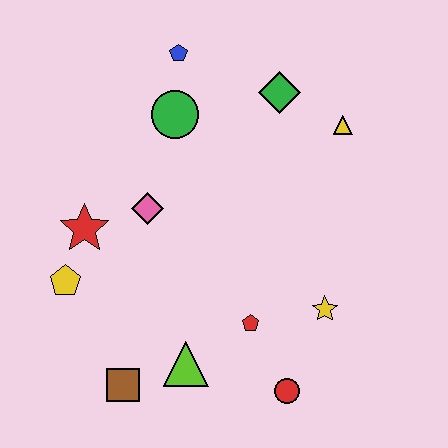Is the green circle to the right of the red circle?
No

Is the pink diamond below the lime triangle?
No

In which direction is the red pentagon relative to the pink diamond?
The red pentagon is below the pink diamond.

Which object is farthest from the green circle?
The red circle is farthest from the green circle.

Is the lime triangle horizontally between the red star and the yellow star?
Yes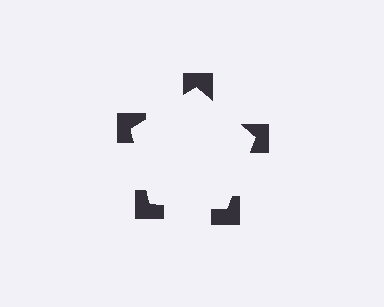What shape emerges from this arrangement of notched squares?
An illusory pentagon — its edges are inferred from the aligned wedge cuts in the notched squares, not physically drawn.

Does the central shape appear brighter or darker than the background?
It typically appears slightly brighter than the background, even though no actual brightness change is drawn.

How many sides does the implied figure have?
5 sides.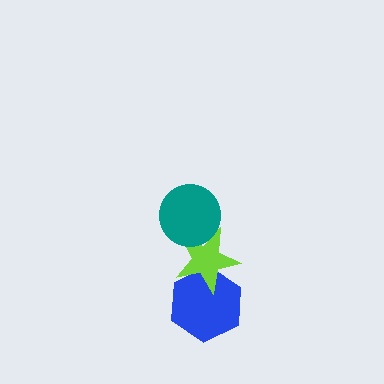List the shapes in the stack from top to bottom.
From top to bottom: the teal circle, the lime star, the blue hexagon.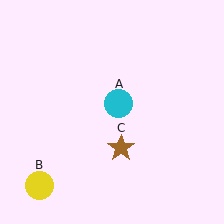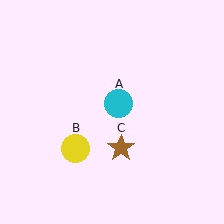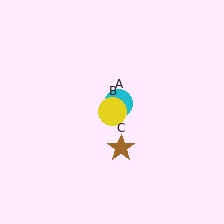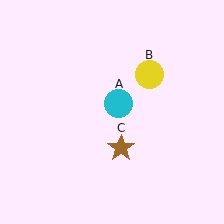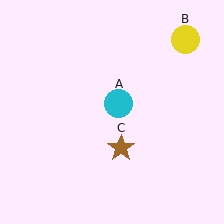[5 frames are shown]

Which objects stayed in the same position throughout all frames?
Cyan circle (object A) and brown star (object C) remained stationary.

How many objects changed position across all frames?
1 object changed position: yellow circle (object B).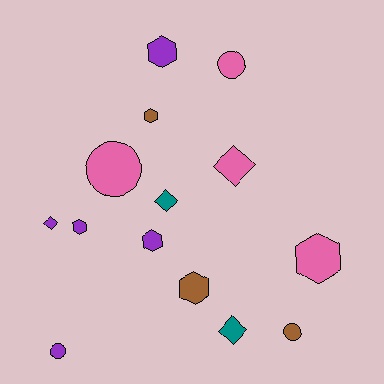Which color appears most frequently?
Purple, with 5 objects.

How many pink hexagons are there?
There is 1 pink hexagon.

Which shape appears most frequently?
Hexagon, with 6 objects.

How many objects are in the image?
There are 14 objects.